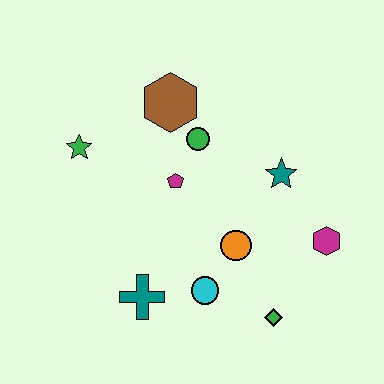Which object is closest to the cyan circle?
The orange circle is closest to the cyan circle.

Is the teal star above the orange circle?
Yes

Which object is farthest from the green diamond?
The green star is farthest from the green diamond.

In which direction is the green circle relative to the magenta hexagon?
The green circle is to the left of the magenta hexagon.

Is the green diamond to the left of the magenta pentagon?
No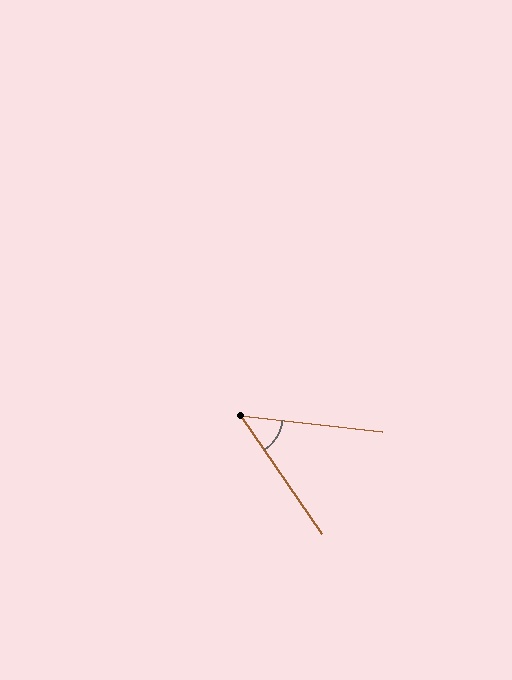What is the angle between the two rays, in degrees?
Approximately 49 degrees.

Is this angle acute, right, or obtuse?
It is acute.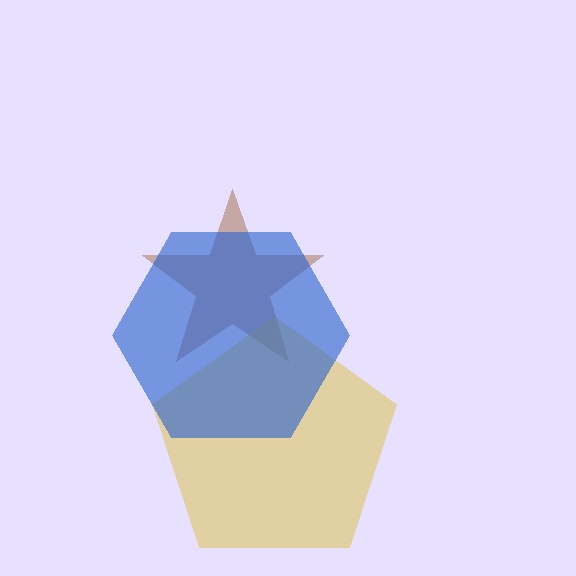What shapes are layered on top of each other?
The layered shapes are: a brown star, a yellow pentagon, a blue hexagon.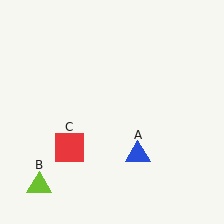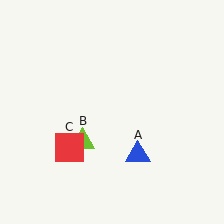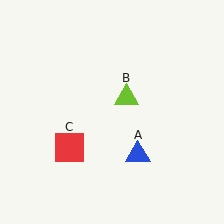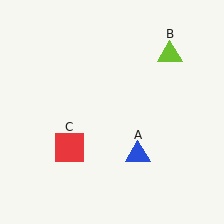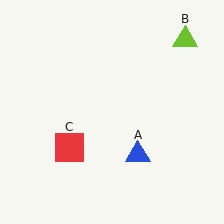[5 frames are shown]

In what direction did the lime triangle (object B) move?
The lime triangle (object B) moved up and to the right.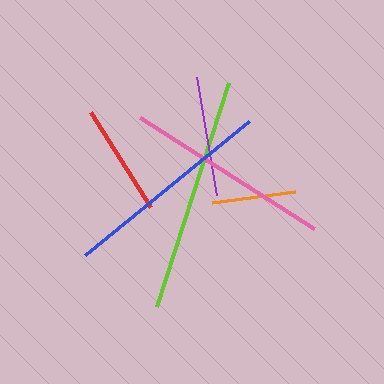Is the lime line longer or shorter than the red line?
The lime line is longer than the red line.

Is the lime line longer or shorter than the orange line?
The lime line is longer than the orange line.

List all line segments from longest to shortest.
From longest to shortest: lime, blue, pink, purple, red, orange.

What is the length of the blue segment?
The blue segment is approximately 212 pixels long.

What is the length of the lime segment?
The lime segment is approximately 235 pixels long.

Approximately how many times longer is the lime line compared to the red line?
The lime line is approximately 2.1 times the length of the red line.